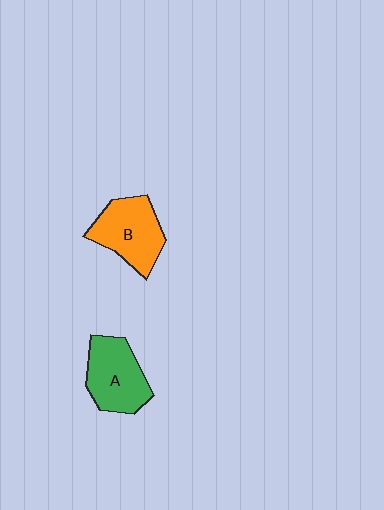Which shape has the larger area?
Shape B (orange).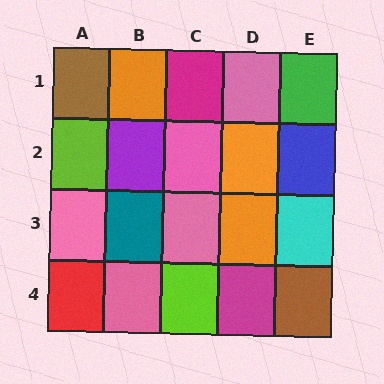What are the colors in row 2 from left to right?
Lime, purple, pink, orange, blue.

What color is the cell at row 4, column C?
Lime.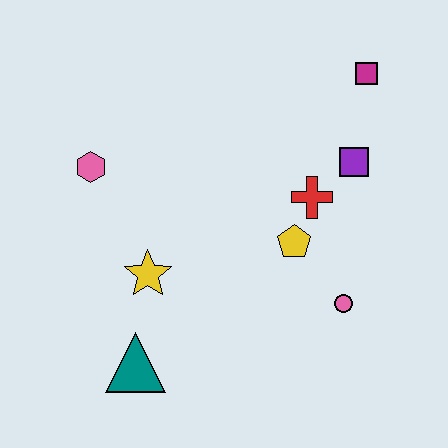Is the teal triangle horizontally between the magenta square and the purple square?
No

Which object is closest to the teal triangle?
The yellow star is closest to the teal triangle.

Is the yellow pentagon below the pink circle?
No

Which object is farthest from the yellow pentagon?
The pink hexagon is farthest from the yellow pentagon.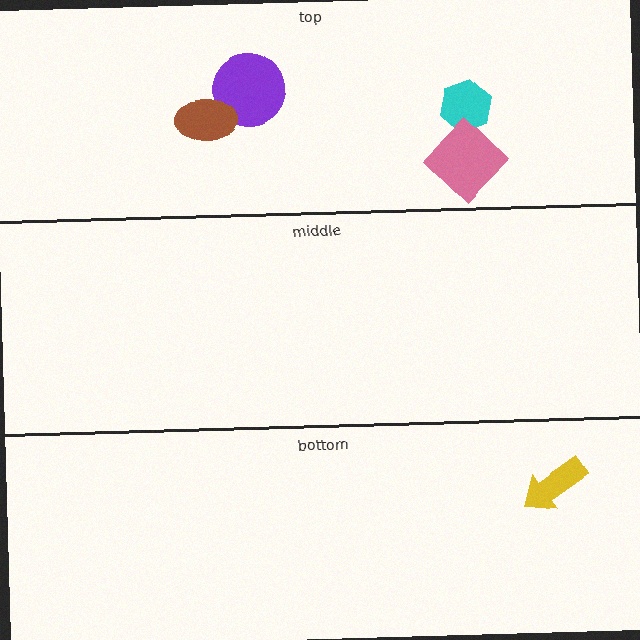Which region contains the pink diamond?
The top region.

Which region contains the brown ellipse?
The top region.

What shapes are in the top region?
The cyan hexagon, the purple circle, the pink diamond, the brown ellipse.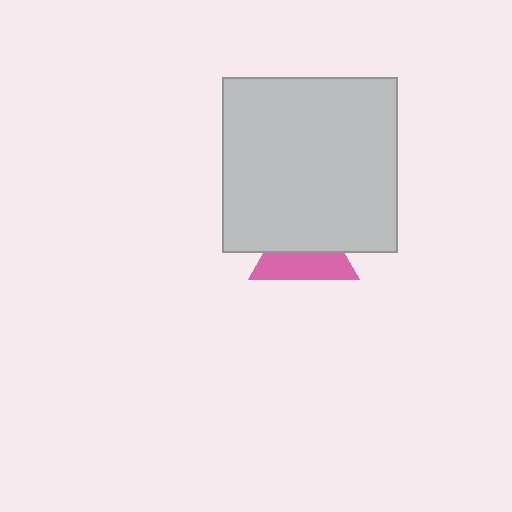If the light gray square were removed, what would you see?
You would see the complete pink triangle.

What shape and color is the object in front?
The object in front is a light gray square.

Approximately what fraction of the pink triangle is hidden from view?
Roughly 54% of the pink triangle is hidden behind the light gray square.